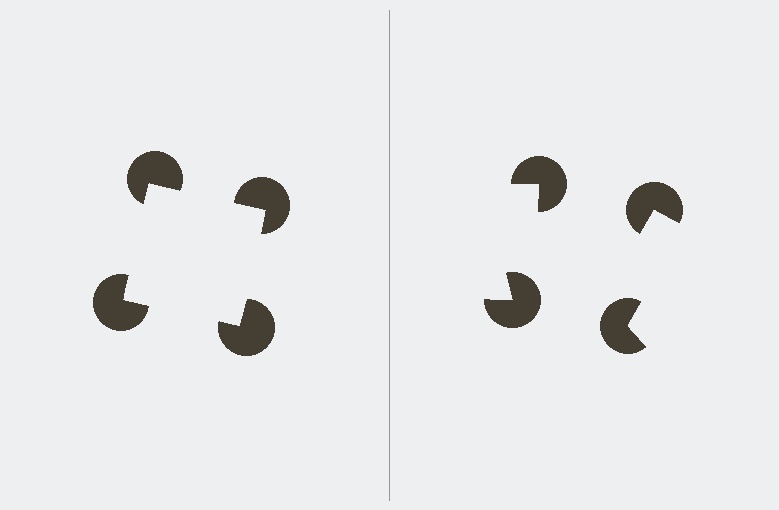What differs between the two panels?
The pac-man discs are positioned identically on both sides; only the wedge orientations differ. On the left they align to a square; on the right they are misaligned.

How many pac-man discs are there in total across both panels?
8 — 4 on each side.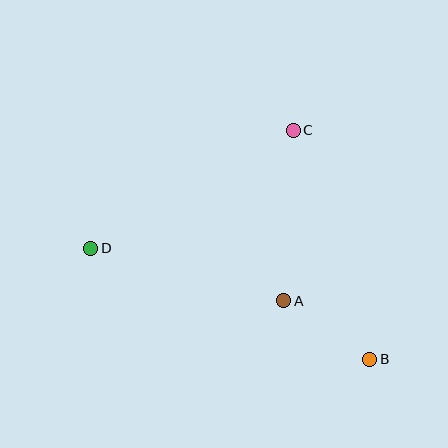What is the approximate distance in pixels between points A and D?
The distance between A and D is approximately 200 pixels.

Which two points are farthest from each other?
Points B and D are farthest from each other.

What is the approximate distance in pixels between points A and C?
The distance between A and C is approximately 171 pixels.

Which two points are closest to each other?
Points A and B are closest to each other.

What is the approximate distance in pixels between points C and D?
The distance between C and D is approximately 234 pixels.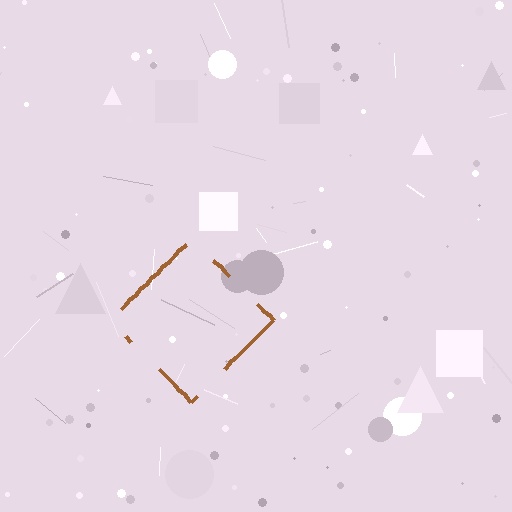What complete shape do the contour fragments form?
The contour fragments form a diamond.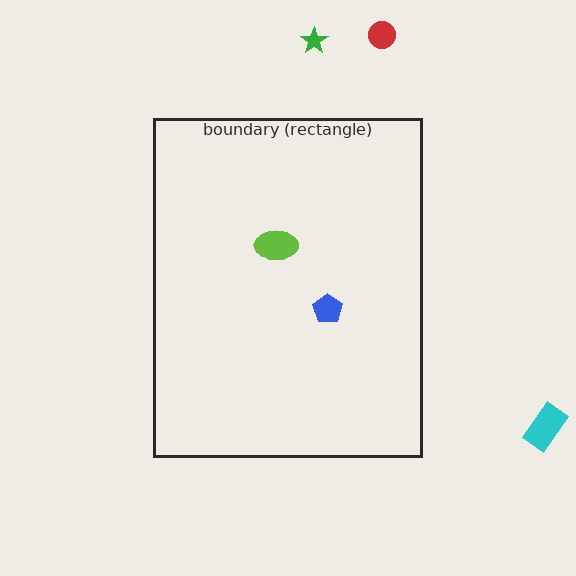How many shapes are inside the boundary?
2 inside, 3 outside.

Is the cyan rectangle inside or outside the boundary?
Outside.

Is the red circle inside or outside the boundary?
Outside.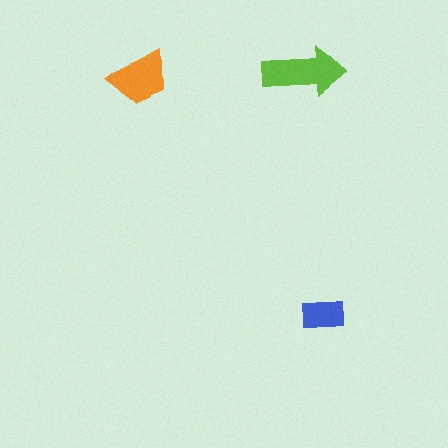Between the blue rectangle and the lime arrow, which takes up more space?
The lime arrow.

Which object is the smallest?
The blue rectangle.